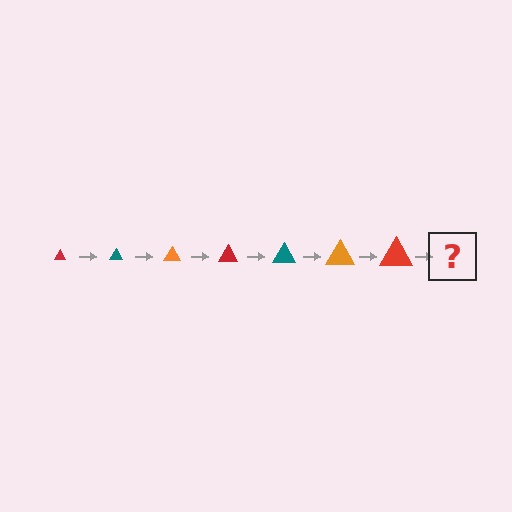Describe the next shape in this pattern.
It should be a teal triangle, larger than the previous one.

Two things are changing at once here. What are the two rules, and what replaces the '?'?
The two rules are that the triangle grows larger each step and the color cycles through red, teal, and orange. The '?' should be a teal triangle, larger than the previous one.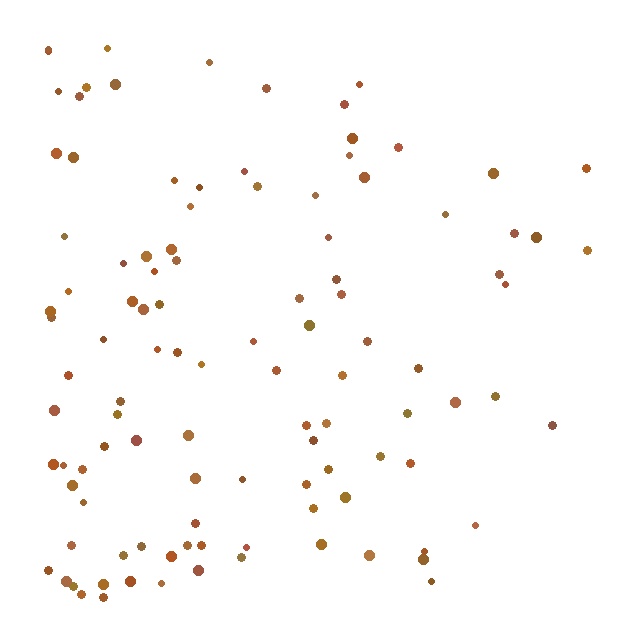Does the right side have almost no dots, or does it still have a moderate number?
Still a moderate number, just noticeably fewer than the left.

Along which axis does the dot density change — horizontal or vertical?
Horizontal.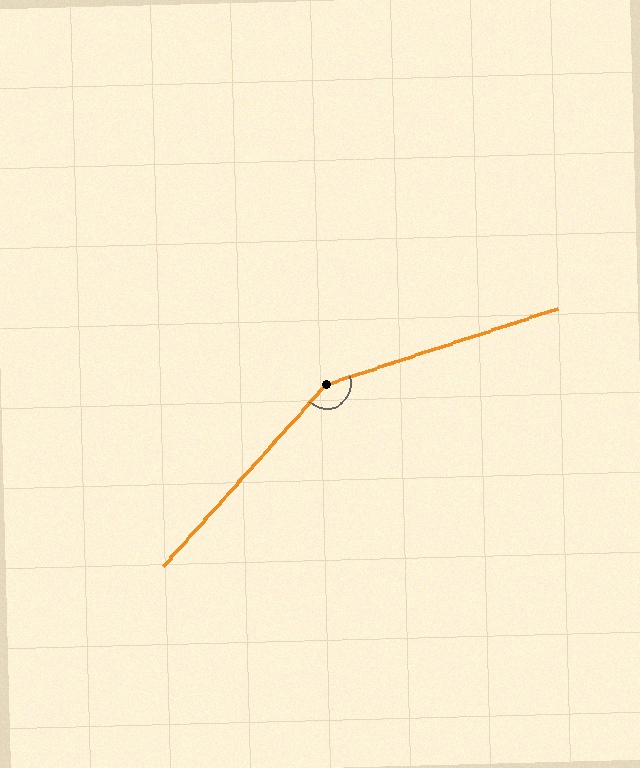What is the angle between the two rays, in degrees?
Approximately 150 degrees.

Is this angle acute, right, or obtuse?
It is obtuse.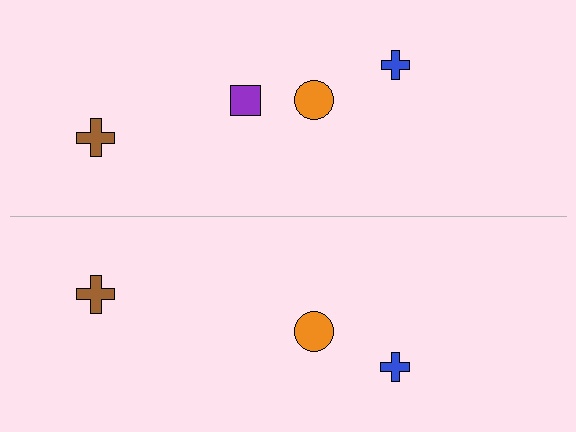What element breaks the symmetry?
A purple square is missing from the bottom side.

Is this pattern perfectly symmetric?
No, the pattern is not perfectly symmetric. A purple square is missing from the bottom side.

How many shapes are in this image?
There are 7 shapes in this image.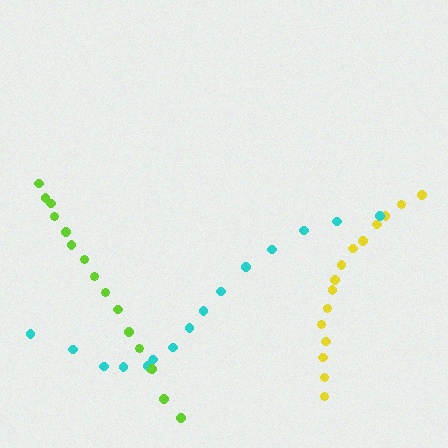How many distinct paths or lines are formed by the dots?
There are 3 distinct paths.